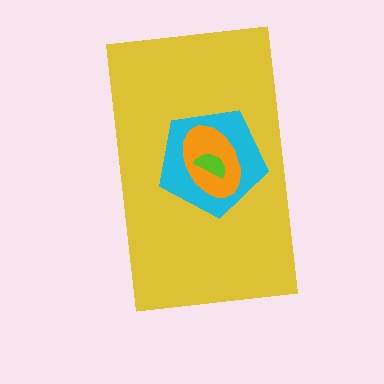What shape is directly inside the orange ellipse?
The lime semicircle.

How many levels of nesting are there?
4.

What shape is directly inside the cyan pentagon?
The orange ellipse.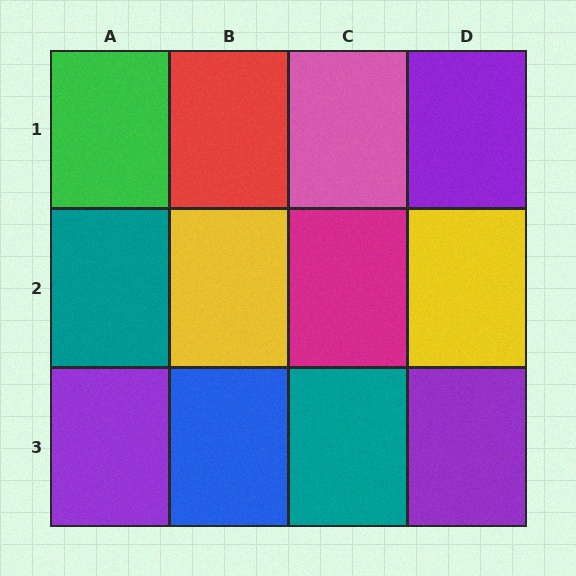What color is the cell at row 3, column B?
Blue.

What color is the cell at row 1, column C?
Pink.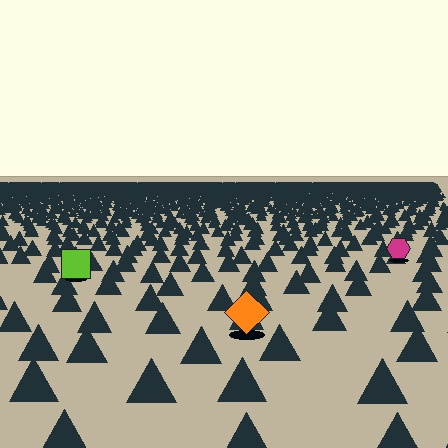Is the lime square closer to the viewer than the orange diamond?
No. The orange diamond is closer — you can tell from the texture gradient: the ground texture is coarser near it.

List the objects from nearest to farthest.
From nearest to farthest: the orange diamond, the lime square, the magenta hexagon.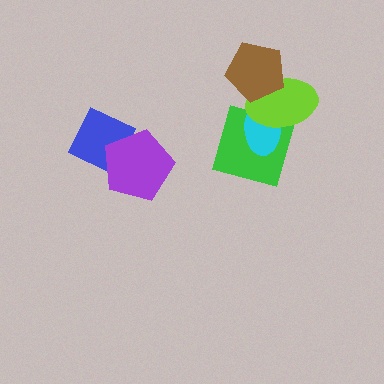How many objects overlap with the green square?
2 objects overlap with the green square.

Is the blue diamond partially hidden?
Yes, it is partially covered by another shape.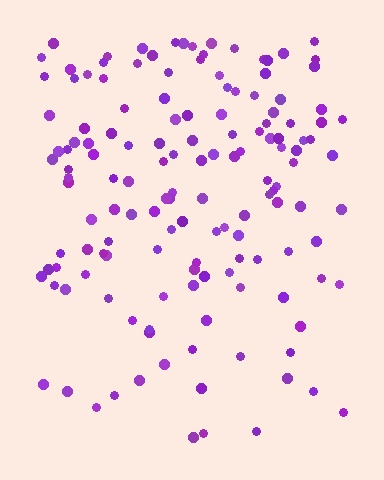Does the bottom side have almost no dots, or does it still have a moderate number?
Still a moderate number, just noticeably fewer than the top.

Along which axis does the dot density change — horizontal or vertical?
Vertical.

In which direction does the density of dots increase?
From bottom to top, with the top side densest.